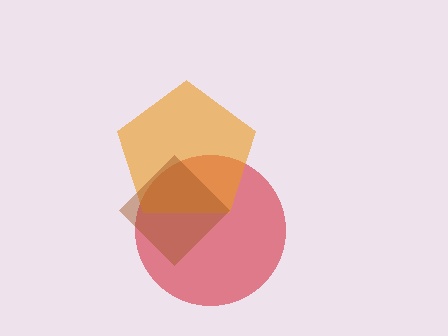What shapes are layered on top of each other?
The layered shapes are: a red circle, an orange pentagon, a brown diamond.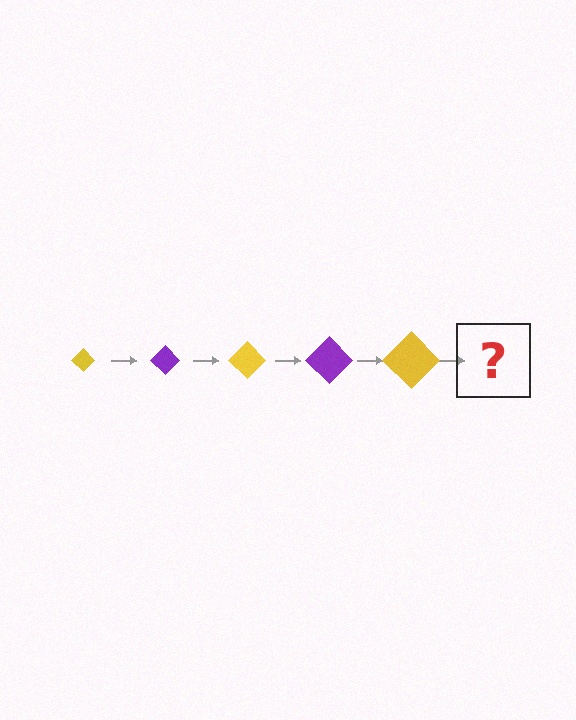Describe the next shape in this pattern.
It should be a purple diamond, larger than the previous one.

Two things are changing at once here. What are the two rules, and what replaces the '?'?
The two rules are that the diamond grows larger each step and the color cycles through yellow and purple. The '?' should be a purple diamond, larger than the previous one.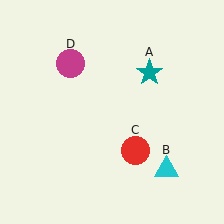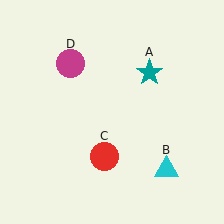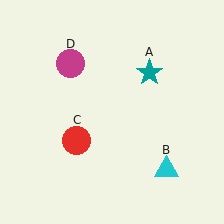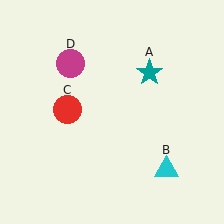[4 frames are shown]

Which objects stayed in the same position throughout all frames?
Teal star (object A) and cyan triangle (object B) and magenta circle (object D) remained stationary.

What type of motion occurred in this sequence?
The red circle (object C) rotated clockwise around the center of the scene.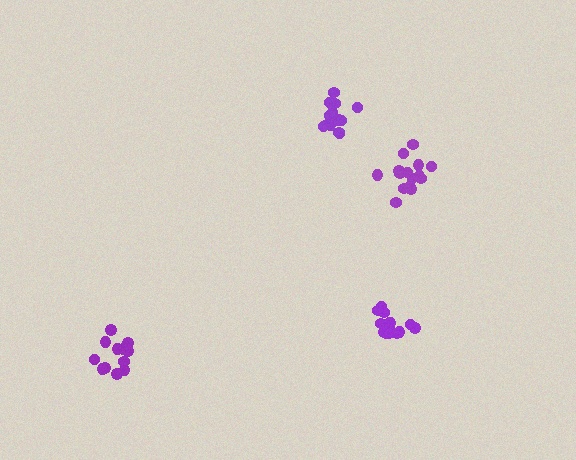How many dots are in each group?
Group 1: 14 dots, Group 2: 12 dots, Group 3: 15 dots, Group 4: 14 dots (55 total).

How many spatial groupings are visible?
There are 4 spatial groupings.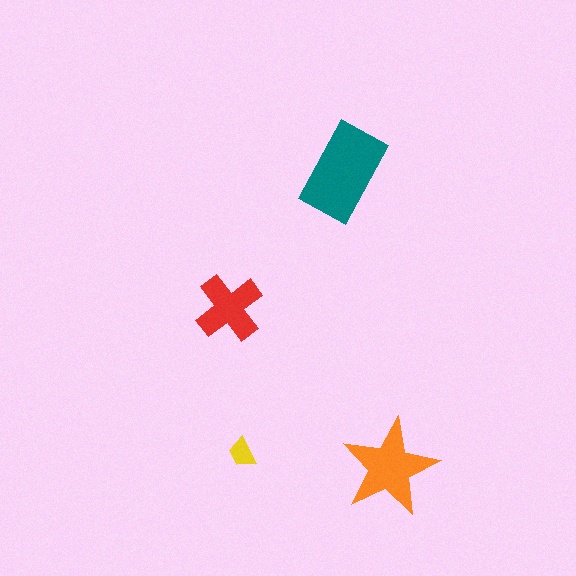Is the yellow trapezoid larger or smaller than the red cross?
Smaller.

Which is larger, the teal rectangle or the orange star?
The teal rectangle.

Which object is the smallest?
The yellow trapezoid.